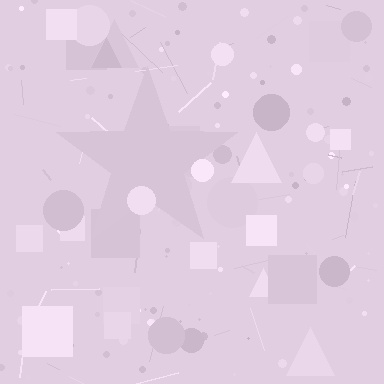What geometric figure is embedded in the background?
A star is embedded in the background.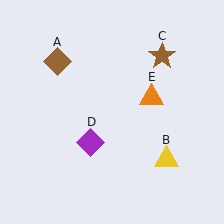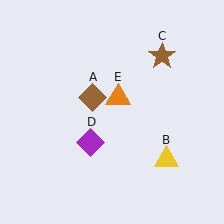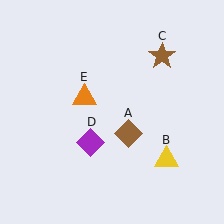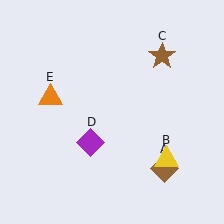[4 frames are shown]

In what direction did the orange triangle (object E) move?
The orange triangle (object E) moved left.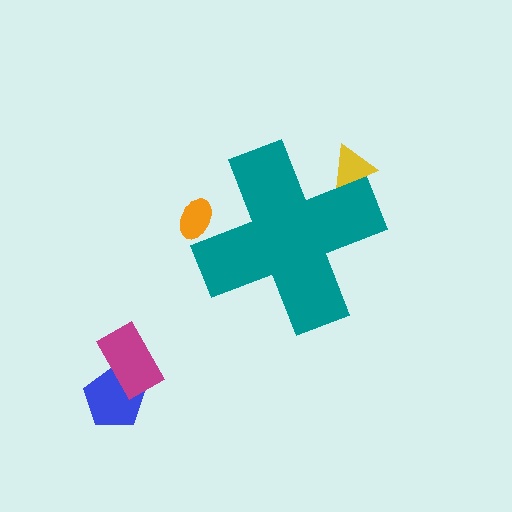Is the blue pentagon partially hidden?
No, the blue pentagon is fully visible.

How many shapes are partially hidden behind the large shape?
2 shapes are partially hidden.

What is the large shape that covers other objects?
A teal cross.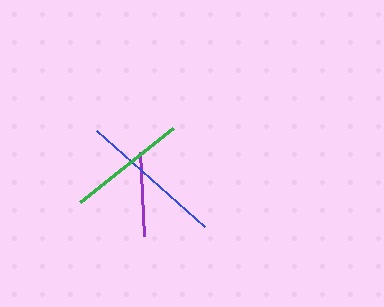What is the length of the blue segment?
The blue segment is approximately 145 pixels long.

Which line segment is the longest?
The blue line is the longest at approximately 145 pixels.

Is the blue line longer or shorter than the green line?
The blue line is longer than the green line.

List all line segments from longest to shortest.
From longest to shortest: blue, green, purple.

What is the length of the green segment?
The green segment is approximately 119 pixels long.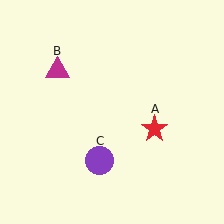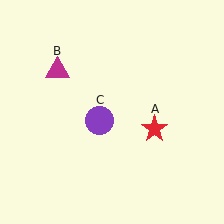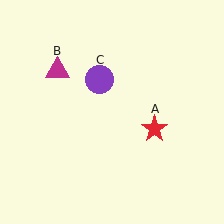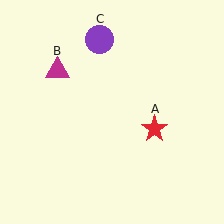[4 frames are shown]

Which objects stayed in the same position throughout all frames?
Red star (object A) and magenta triangle (object B) remained stationary.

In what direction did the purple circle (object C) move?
The purple circle (object C) moved up.